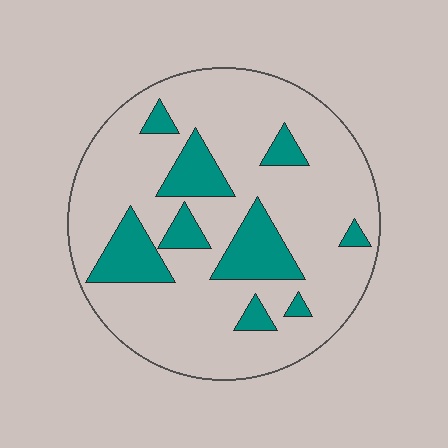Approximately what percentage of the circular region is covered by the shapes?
Approximately 20%.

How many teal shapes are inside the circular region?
9.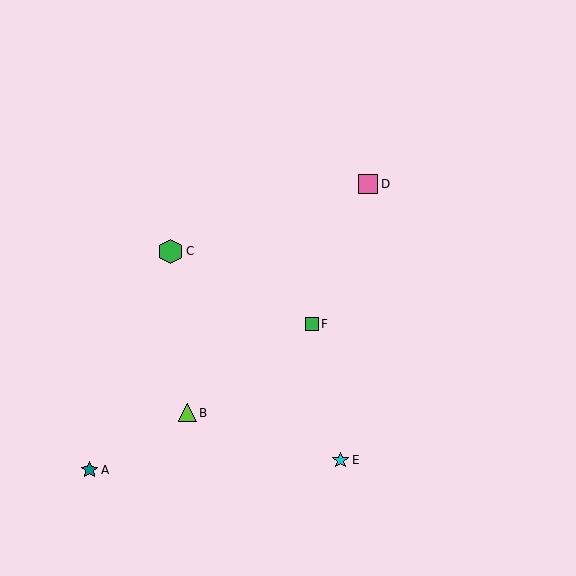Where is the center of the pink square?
The center of the pink square is at (368, 184).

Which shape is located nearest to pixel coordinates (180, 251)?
The green hexagon (labeled C) at (171, 251) is nearest to that location.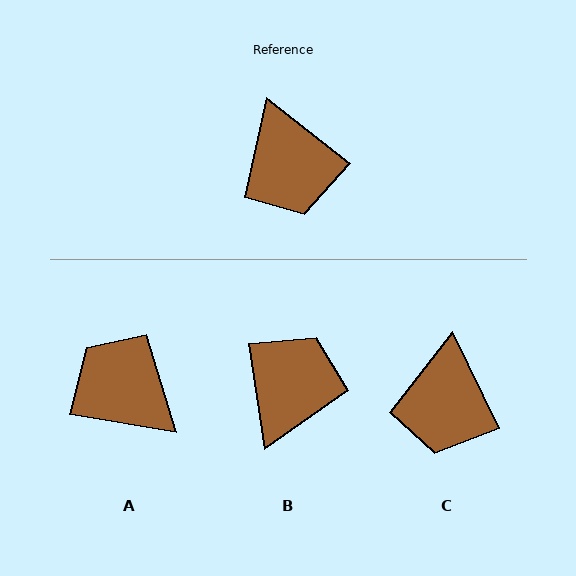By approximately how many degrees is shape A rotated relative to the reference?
Approximately 151 degrees clockwise.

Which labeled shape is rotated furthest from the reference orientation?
A, about 151 degrees away.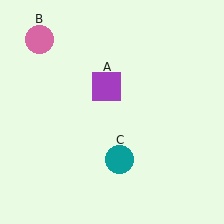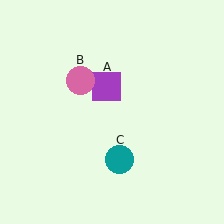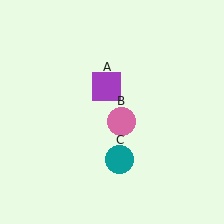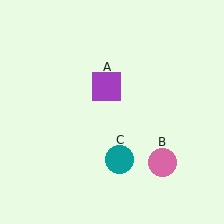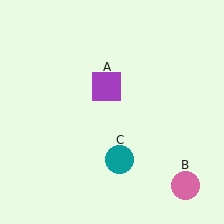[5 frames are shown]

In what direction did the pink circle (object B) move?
The pink circle (object B) moved down and to the right.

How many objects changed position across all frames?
1 object changed position: pink circle (object B).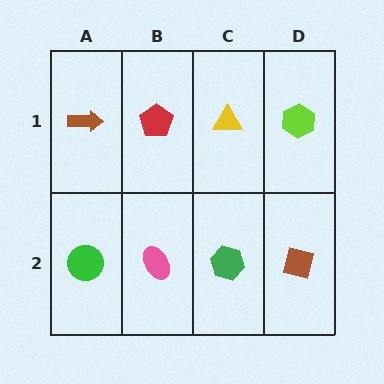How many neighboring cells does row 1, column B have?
3.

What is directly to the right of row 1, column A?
A red pentagon.